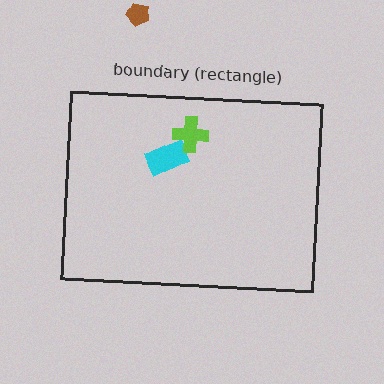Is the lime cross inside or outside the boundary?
Inside.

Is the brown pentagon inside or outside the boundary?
Outside.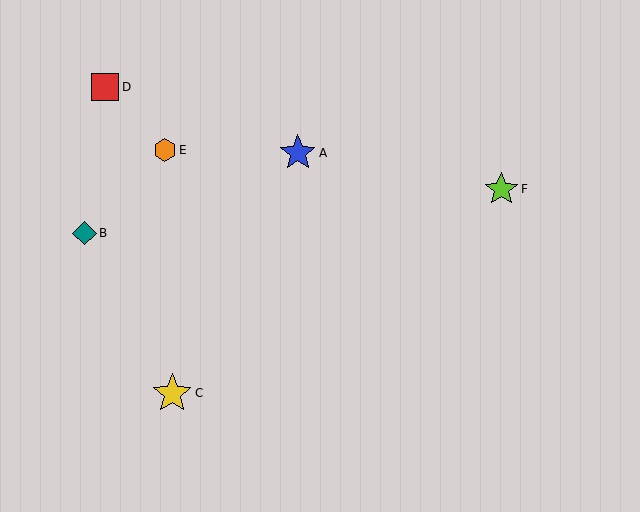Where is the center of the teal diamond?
The center of the teal diamond is at (85, 233).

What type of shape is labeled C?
Shape C is a yellow star.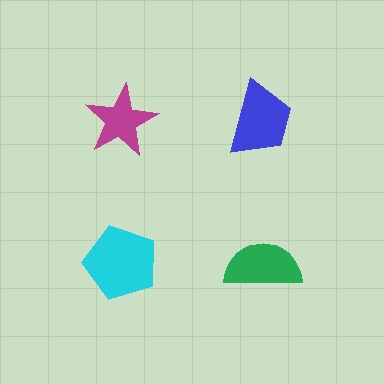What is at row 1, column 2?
A blue trapezoid.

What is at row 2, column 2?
A green semicircle.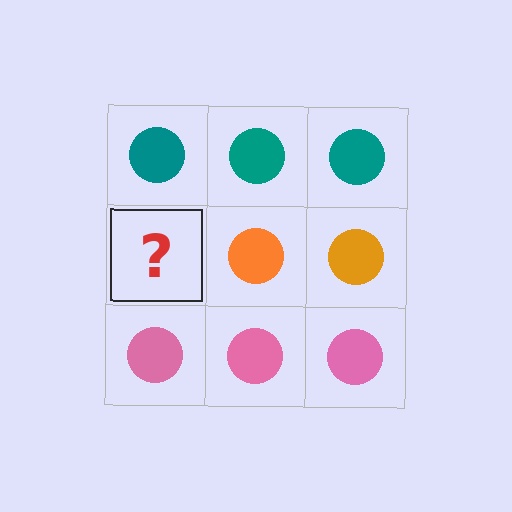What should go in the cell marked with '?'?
The missing cell should contain an orange circle.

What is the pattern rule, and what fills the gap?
The rule is that each row has a consistent color. The gap should be filled with an orange circle.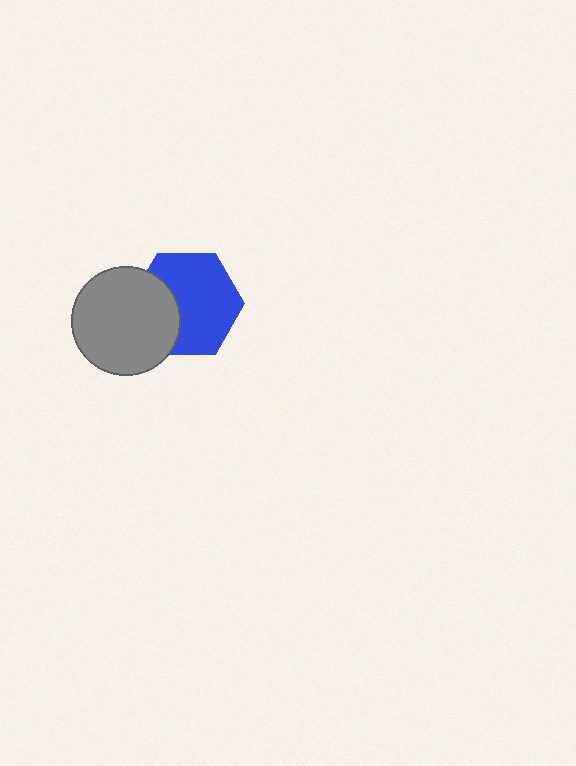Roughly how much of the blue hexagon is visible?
Most of it is visible (roughly 68%).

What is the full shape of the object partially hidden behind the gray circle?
The partially hidden object is a blue hexagon.